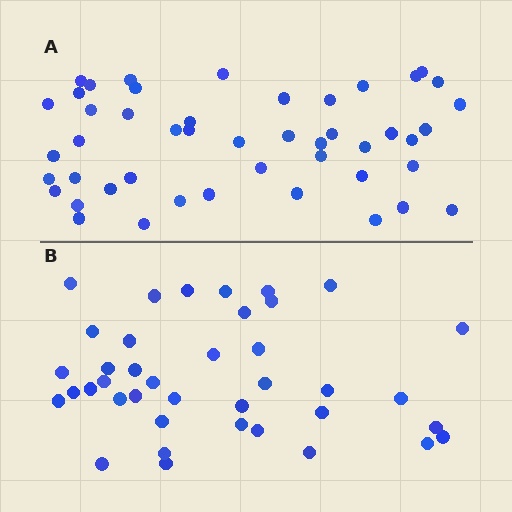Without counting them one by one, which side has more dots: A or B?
Region A (the top region) has more dots.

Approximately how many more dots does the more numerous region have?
Region A has roughly 8 or so more dots than region B.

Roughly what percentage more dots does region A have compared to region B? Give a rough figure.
About 20% more.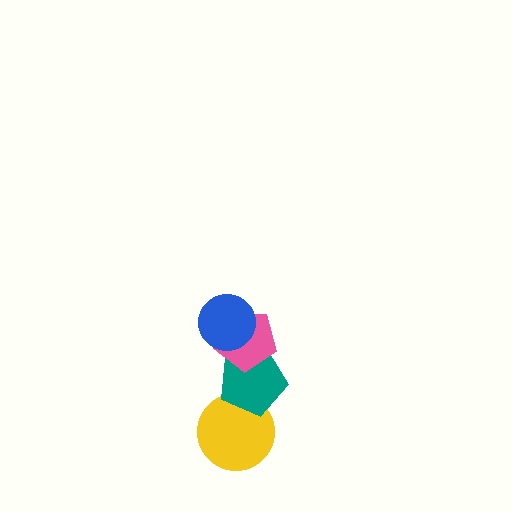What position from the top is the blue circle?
The blue circle is 1st from the top.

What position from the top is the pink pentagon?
The pink pentagon is 2nd from the top.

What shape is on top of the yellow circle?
The teal pentagon is on top of the yellow circle.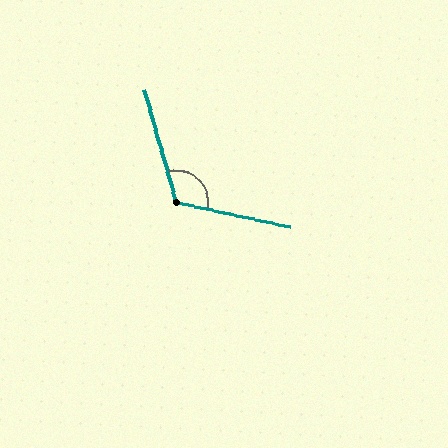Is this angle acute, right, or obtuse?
It is obtuse.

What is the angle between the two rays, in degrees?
Approximately 118 degrees.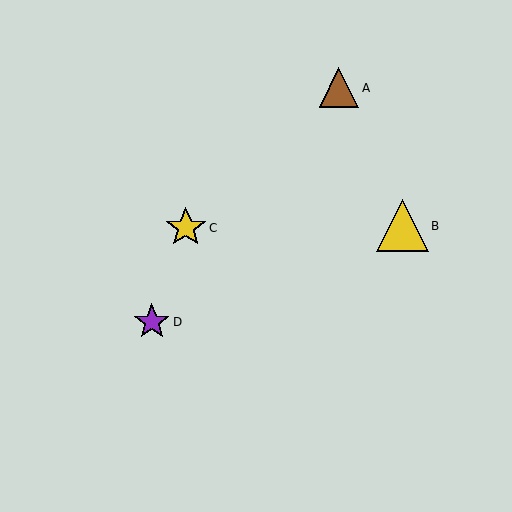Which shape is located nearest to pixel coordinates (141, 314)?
The purple star (labeled D) at (152, 322) is nearest to that location.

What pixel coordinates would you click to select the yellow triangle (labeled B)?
Click at (403, 226) to select the yellow triangle B.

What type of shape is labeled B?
Shape B is a yellow triangle.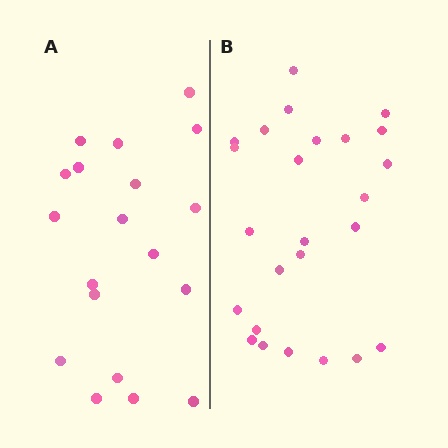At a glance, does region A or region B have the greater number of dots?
Region B (the right region) has more dots.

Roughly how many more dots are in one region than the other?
Region B has about 6 more dots than region A.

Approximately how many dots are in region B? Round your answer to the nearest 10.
About 20 dots. (The exact count is 25, which rounds to 20.)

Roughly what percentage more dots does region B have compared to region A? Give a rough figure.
About 30% more.